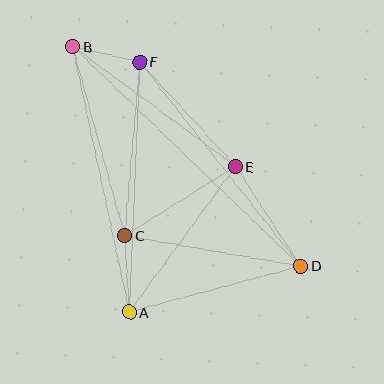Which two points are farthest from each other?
Points B and D are farthest from each other.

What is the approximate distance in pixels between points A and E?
The distance between A and E is approximately 181 pixels.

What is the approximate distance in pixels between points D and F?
The distance between D and F is approximately 260 pixels.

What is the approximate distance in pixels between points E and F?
The distance between E and F is approximately 142 pixels.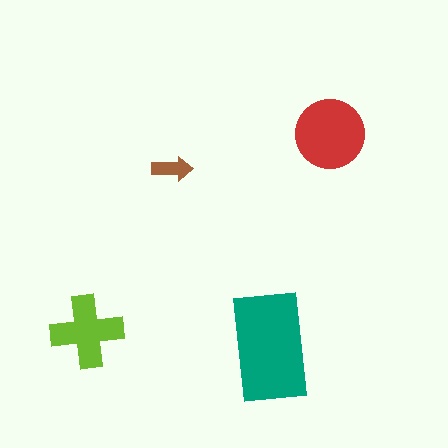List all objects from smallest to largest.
The brown arrow, the lime cross, the red circle, the teal rectangle.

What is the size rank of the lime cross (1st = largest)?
3rd.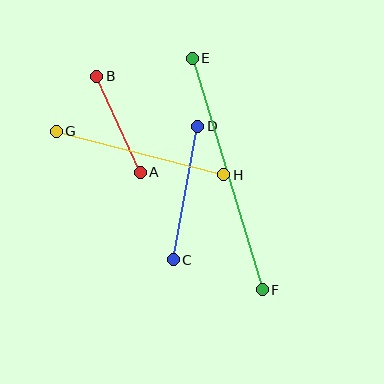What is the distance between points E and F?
The distance is approximately 242 pixels.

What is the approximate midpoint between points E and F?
The midpoint is at approximately (227, 174) pixels.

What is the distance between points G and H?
The distance is approximately 173 pixels.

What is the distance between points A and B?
The distance is approximately 105 pixels.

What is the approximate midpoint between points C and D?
The midpoint is at approximately (185, 193) pixels.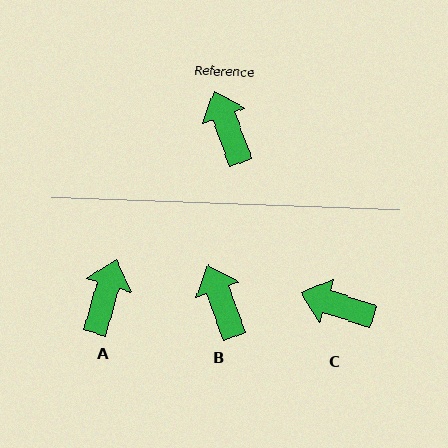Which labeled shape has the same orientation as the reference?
B.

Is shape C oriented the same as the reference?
No, it is off by about 52 degrees.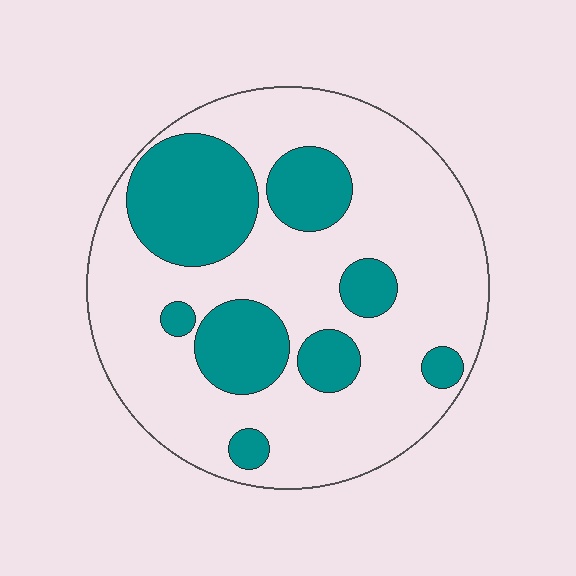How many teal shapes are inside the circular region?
8.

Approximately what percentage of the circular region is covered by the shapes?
Approximately 30%.